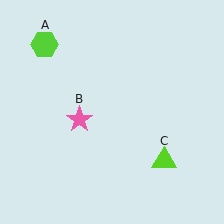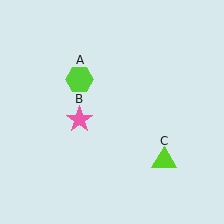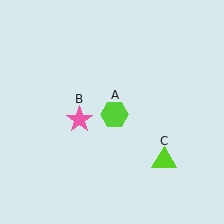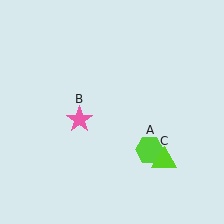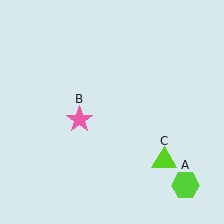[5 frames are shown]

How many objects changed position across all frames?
1 object changed position: lime hexagon (object A).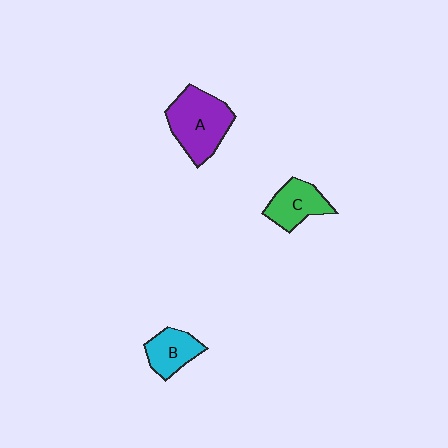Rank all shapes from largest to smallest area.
From largest to smallest: A (purple), C (green), B (cyan).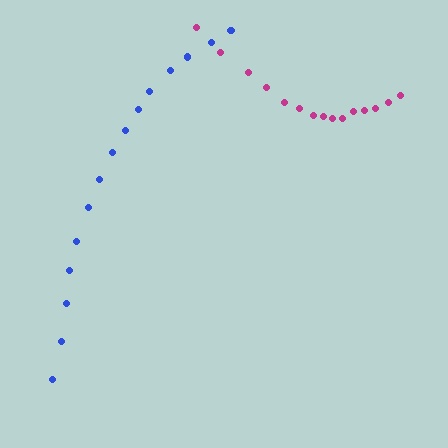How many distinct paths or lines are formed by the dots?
There are 2 distinct paths.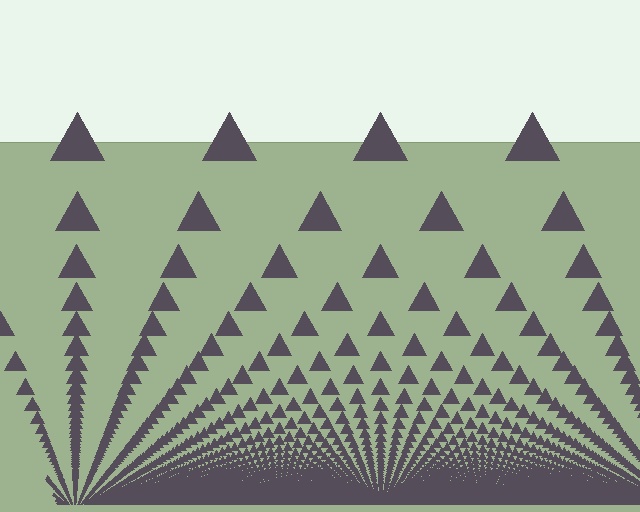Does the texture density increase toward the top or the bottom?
Density increases toward the bottom.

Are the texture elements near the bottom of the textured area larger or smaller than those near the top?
Smaller. The gradient is inverted — elements near the bottom are smaller and denser.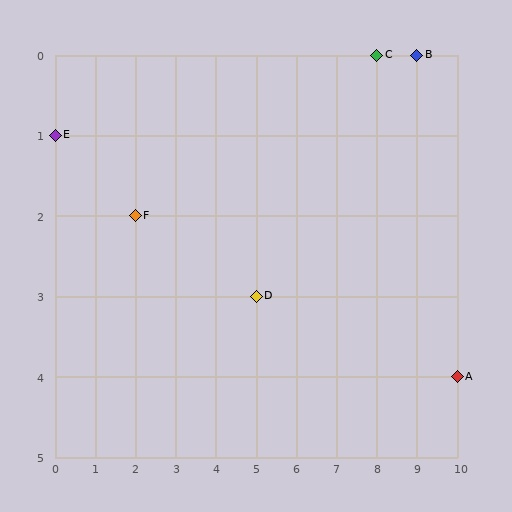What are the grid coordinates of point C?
Point C is at grid coordinates (8, 0).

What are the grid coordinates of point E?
Point E is at grid coordinates (0, 1).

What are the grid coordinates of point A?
Point A is at grid coordinates (10, 4).